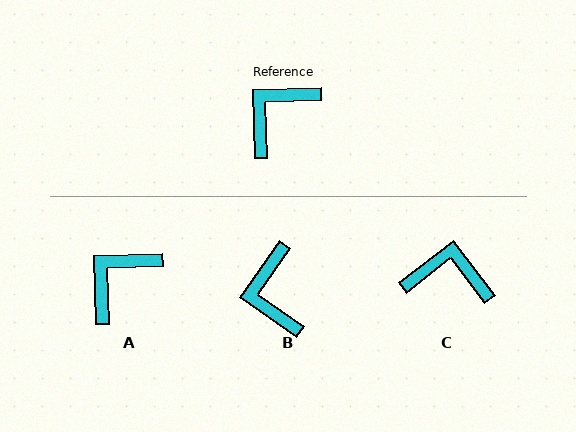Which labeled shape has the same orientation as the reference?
A.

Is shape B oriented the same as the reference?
No, it is off by about 53 degrees.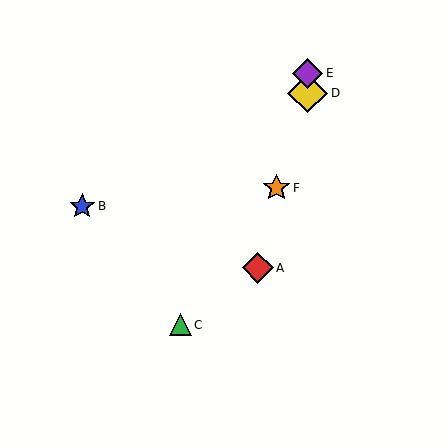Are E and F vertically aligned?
No, E is at x≈308 and F is at x≈277.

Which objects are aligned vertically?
Objects D, E are aligned vertically.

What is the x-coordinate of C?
Object C is at x≈181.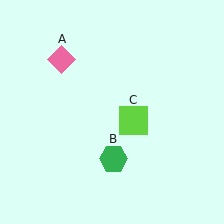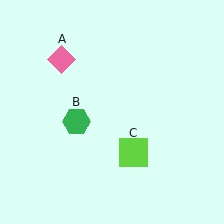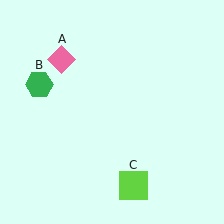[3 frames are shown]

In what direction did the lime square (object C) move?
The lime square (object C) moved down.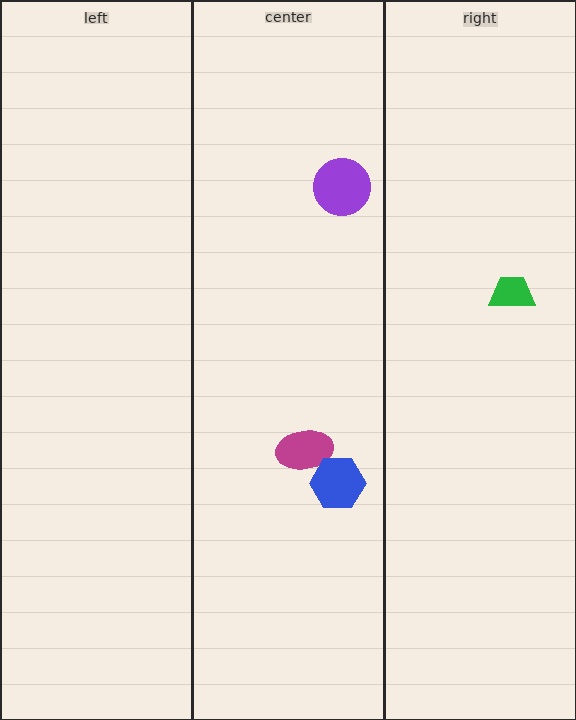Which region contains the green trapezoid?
The right region.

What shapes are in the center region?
The purple circle, the magenta ellipse, the blue hexagon.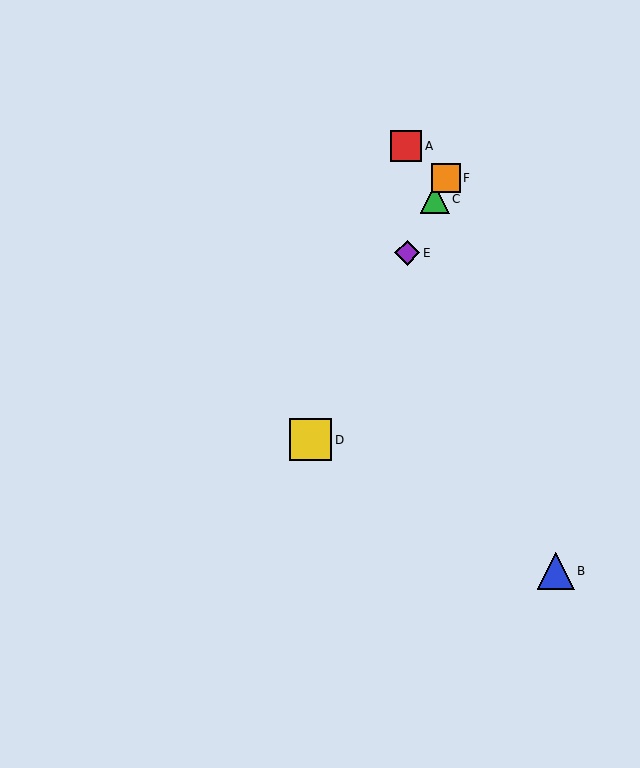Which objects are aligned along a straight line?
Objects C, D, E, F are aligned along a straight line.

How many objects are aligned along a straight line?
4 objects (C, D, E, F) are aligned along a straight line.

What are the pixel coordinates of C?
Object C is at (435, 199).